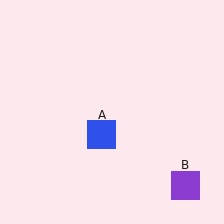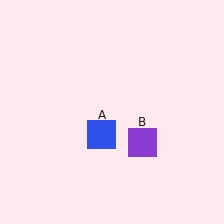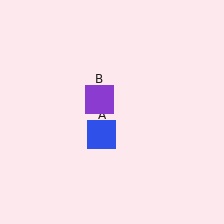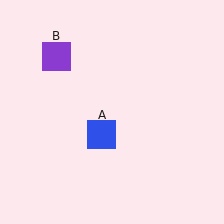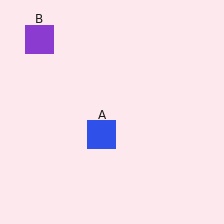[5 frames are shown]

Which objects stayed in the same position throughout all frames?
Blue square (object A) remained stationary.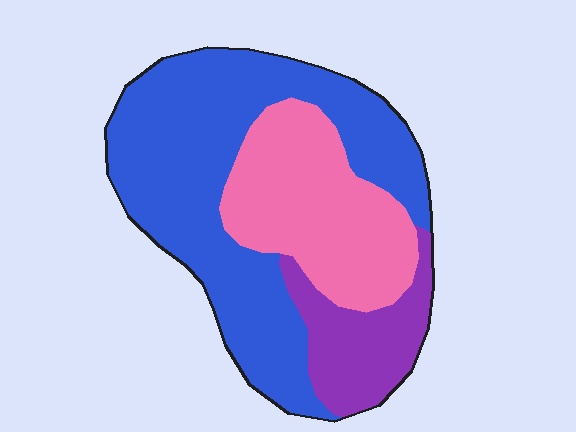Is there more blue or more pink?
Blue.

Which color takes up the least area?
Purple, at roughly 15%.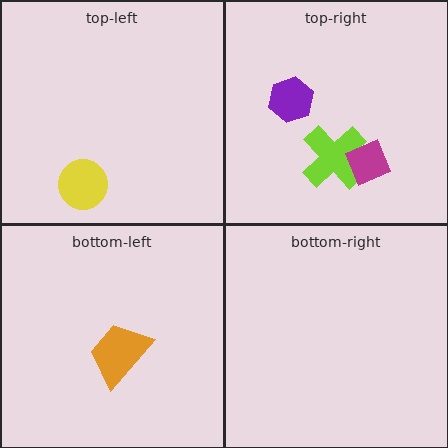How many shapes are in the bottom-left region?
1.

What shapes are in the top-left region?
The yellow circle.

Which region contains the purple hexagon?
The top-right region.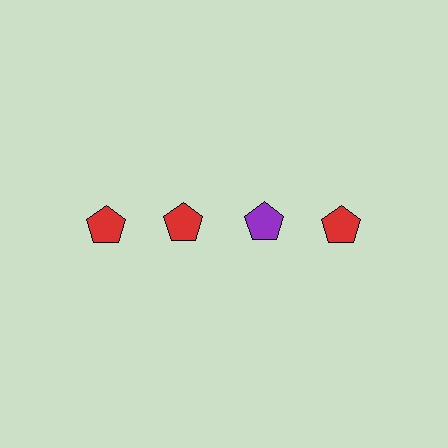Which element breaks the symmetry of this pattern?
The purple pentagon in the top row, center column breaks the symmetry. All other shapes are red pentagons.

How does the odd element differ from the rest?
It has a different color: purple instead of red.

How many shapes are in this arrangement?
There are 4 shapes arranged in a grid pattern.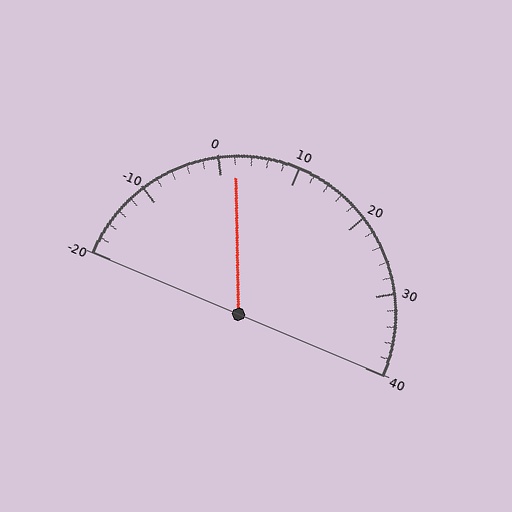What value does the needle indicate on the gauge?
The needle indicates approximately 2.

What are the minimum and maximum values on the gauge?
The gauge ranges from -20 to 40.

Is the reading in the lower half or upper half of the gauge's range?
The reading is in the lower half of the range (-20 to 40).